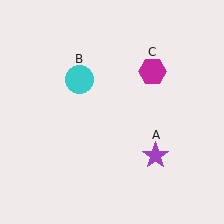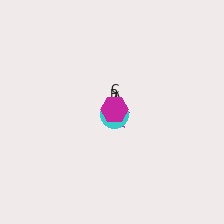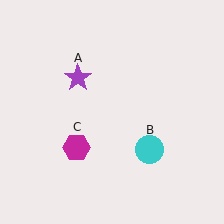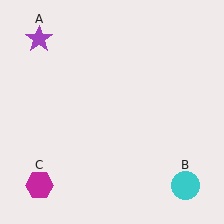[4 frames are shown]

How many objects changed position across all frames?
3 objects changed position: purple star (object A), cyan circle (object B), magenta hexagon (object C).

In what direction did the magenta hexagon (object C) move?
The magenta hexagon (object C) moved down and to the left.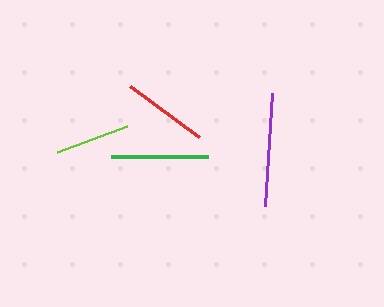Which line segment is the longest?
The purple line is the longest at approximately 113 pixels.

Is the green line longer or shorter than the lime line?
The green line is longer than the lime line.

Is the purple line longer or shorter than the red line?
The purple line is longer than the red line.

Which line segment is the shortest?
The lime line is the shortest at approximately 75 pixels.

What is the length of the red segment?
The red segment is approximately 86 pixels long.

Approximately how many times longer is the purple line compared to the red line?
The purple line is approximately 1.3 times the length of the red line.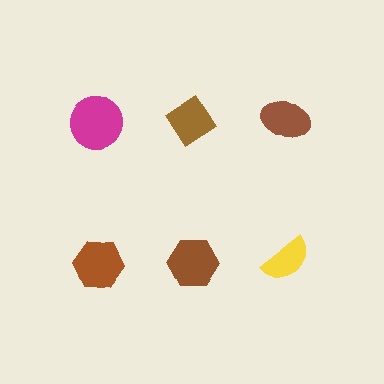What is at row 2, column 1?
A brown hexagon.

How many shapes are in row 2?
3 shapes.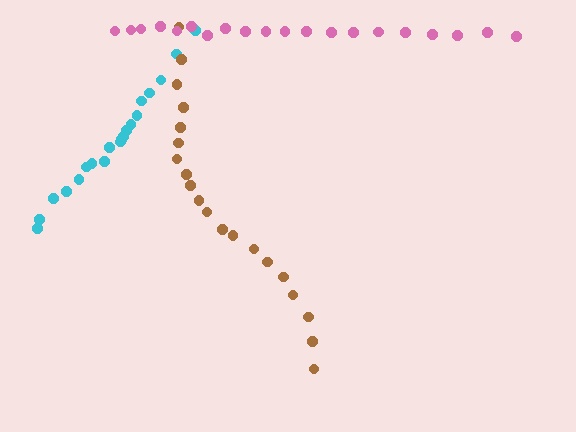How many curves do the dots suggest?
There are 3 distinct paths.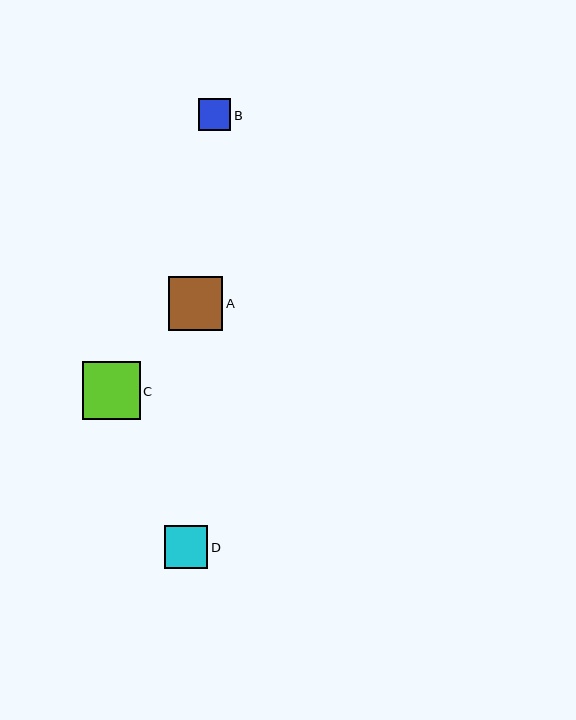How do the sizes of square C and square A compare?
Square C and square A are approximately the same size.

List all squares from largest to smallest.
From largest to smallest: C, A, D, B.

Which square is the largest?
Square C is the largest with a size of approximately 58 pixels.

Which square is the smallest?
Square B is the smallest with a size of approximately 32 pixels.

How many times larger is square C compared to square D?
Square C is approximately 1.3 times the size of square D.